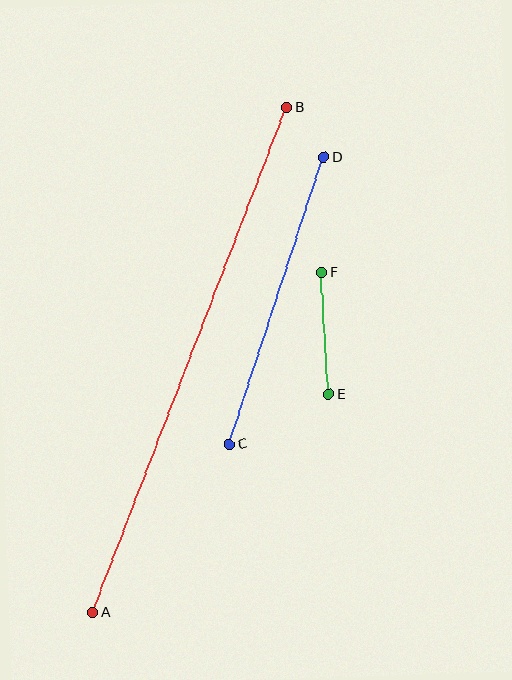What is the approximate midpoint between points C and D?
The midpoint is at approximately (276, 301) pixels.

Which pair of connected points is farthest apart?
Points A and B are farthest apart.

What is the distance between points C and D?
The distance is approximately 302 pixels.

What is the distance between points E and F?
The distance is approximately 122 pixels.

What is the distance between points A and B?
The distance is approximately 541 pixels.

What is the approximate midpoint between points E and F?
The midpoint is at approximately (325, 333) pixels.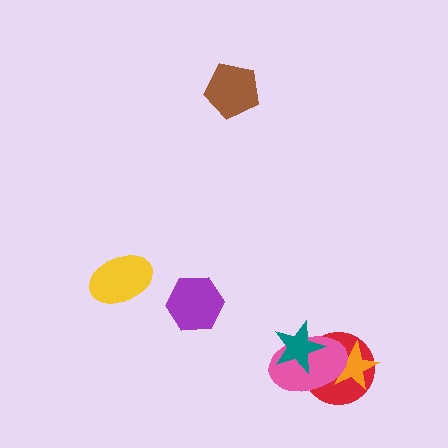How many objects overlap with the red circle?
3 objects overlap with the red circle.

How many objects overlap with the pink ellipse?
3 objects overlap with the pink ellipse.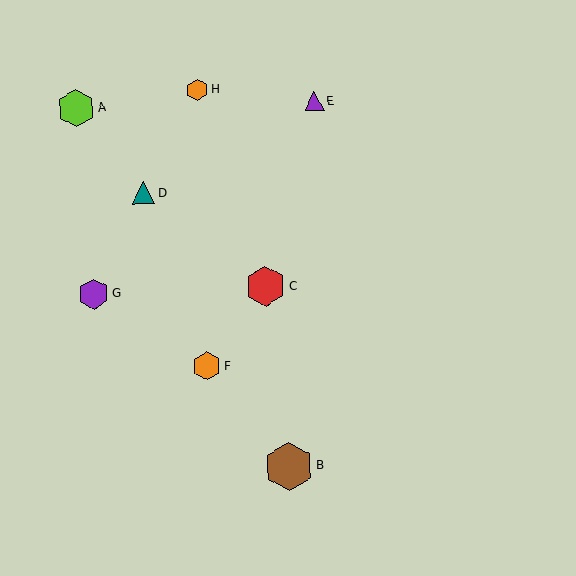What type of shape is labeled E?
Shape E is a purple triangle.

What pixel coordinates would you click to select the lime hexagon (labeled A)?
Click at (76, 108) to select the lime hexagon A.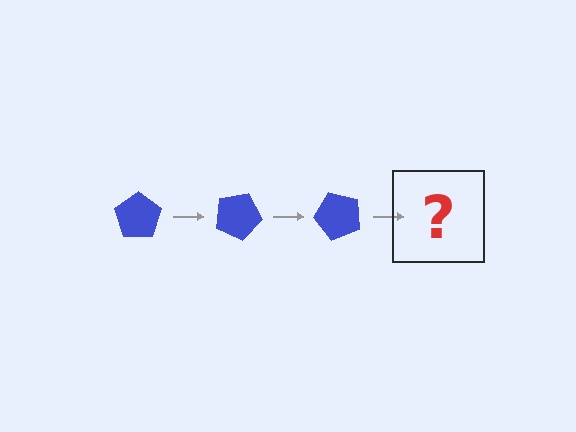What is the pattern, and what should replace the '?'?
The pattern is that the pentagon rotates 25 degrees each step. The '?' should be a blue pentagon rotated 75 degrees.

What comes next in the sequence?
The next element should be a blue pentagon rotated 75 degrees.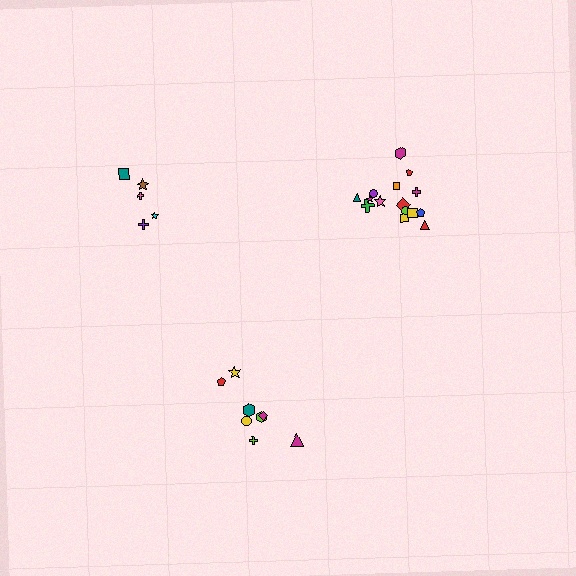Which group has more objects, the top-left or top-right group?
The top-right group.